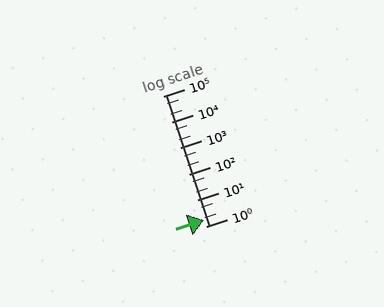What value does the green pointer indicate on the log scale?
The pointer indicates approximately 1.7.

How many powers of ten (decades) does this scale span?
The scale spans 5 decades, from 1 to 100000.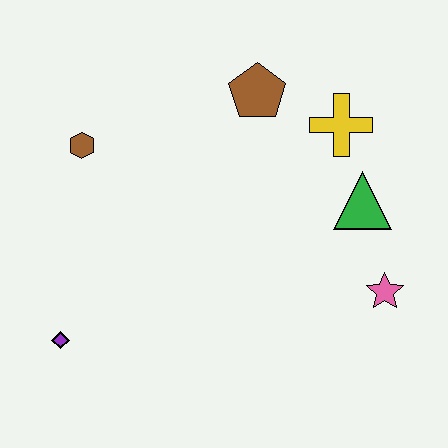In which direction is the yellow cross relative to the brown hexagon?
The yellow cross is to the right of the brown hexagon.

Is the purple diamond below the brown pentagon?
Yes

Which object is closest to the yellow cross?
The green triangle is closest to the yellow cross.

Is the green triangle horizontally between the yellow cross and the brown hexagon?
No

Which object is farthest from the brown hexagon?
The pink star is farthest from the brown hexagon.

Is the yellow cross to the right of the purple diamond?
Yes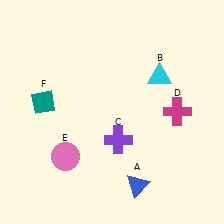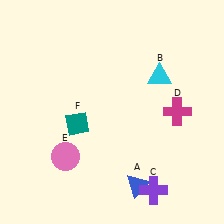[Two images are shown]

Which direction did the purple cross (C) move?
The purple cross (C) moved down.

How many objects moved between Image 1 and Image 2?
2 objects moved between the two images.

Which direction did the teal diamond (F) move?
The teal diamond (F) moved right.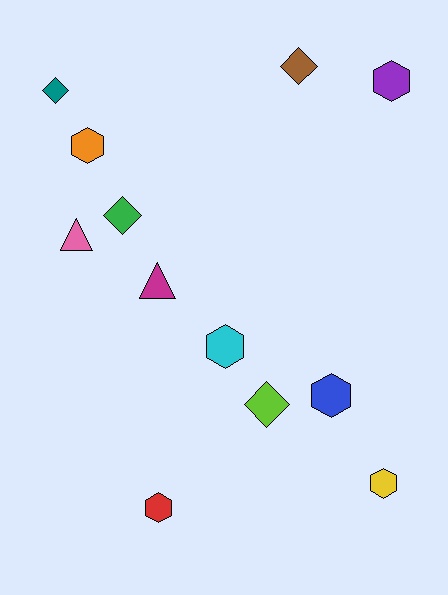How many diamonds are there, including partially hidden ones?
There are 4 diamonds.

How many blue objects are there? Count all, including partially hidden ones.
There is 1 blue object.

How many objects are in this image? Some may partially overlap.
There are 12 objects.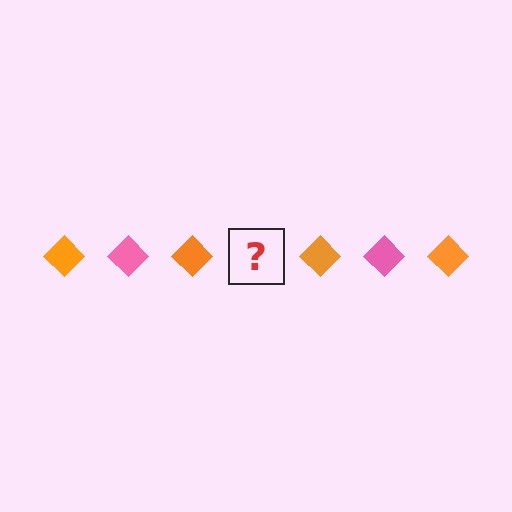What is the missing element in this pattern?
The missing element is a pink diamond.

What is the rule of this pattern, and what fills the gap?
The rule is that the pattern cycles through orange, pink diamonds. The gap should be filled with a pink diamond.